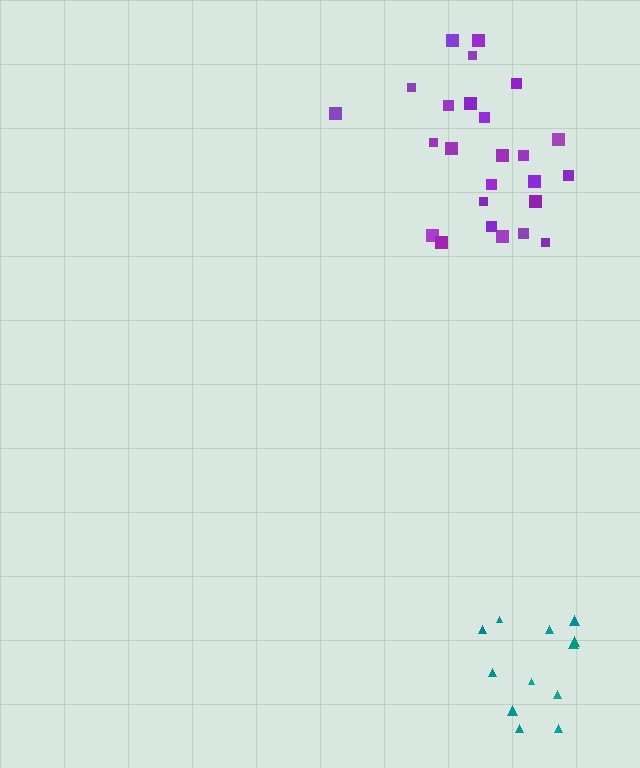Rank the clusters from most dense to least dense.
teal, purple.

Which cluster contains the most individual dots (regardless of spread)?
Purple (25).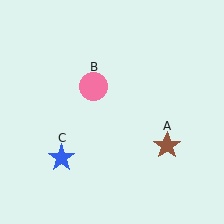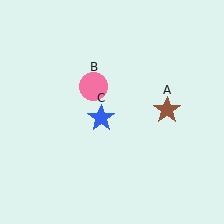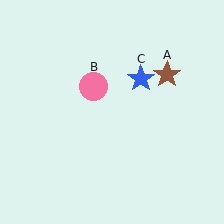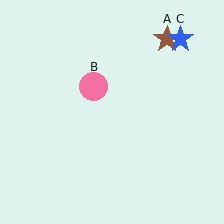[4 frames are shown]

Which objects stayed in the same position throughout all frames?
Pink circle (object B) remained stationary.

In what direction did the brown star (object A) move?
The brown star (object A) moved up.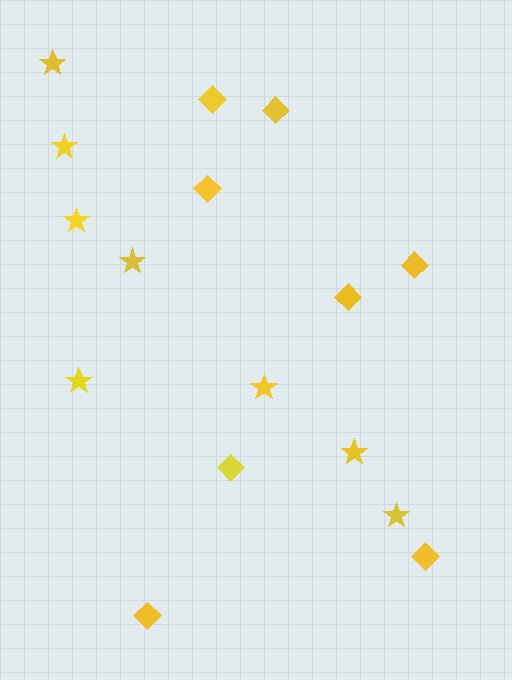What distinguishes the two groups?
There are 2 groups: one group of stars (8) and one group of diamonds (8).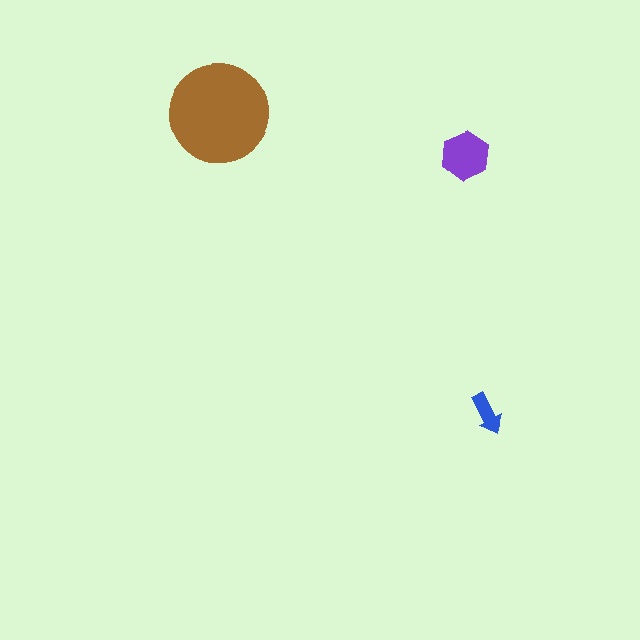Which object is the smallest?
The blue arrow.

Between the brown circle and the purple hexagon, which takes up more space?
The brown circle.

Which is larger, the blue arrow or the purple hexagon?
The purple hexagon.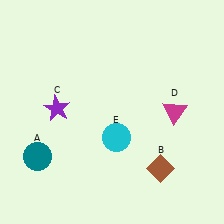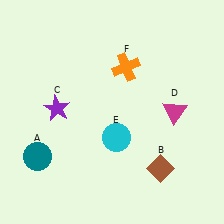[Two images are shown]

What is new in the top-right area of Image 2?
An orange cross (F) was added in the top-right area of Image 2.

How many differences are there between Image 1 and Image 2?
There is 1 difference between the two images.